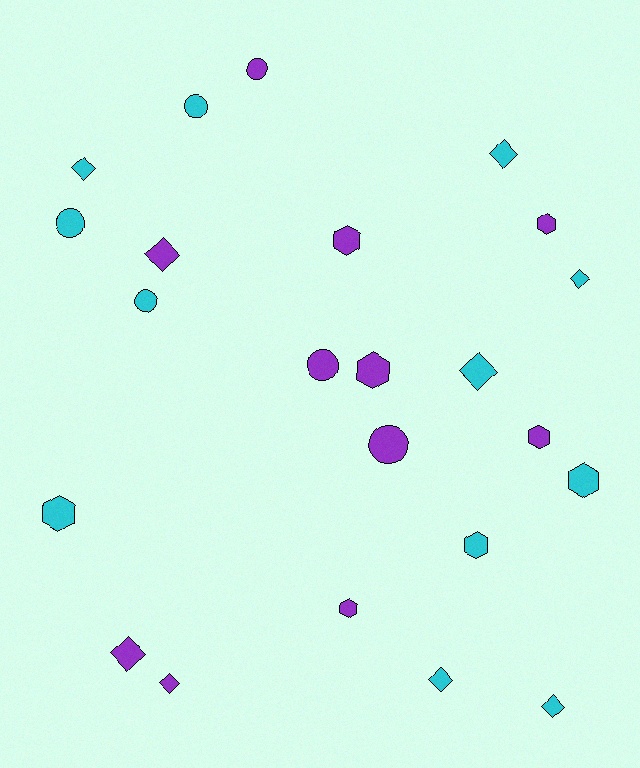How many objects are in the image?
There are 23 objects.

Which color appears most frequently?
Cyan, with 12 objects.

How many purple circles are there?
There are 3 purple circles.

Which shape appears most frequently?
Diamond, with 9 objects.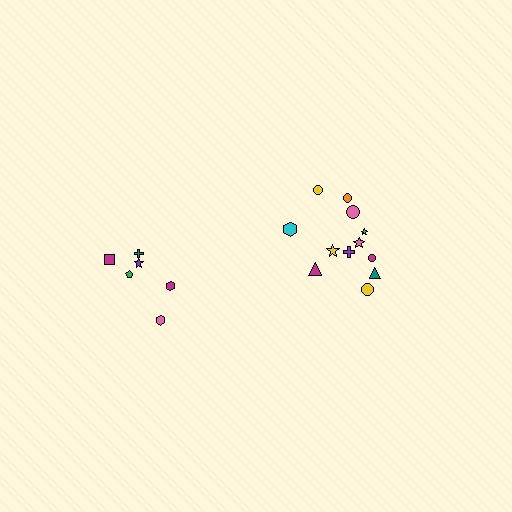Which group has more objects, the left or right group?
The right group.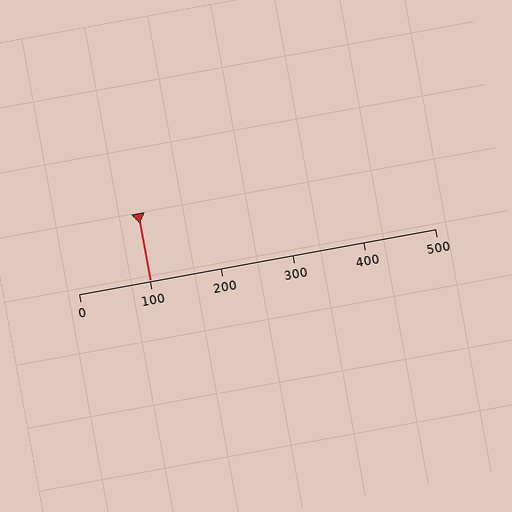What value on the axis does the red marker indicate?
The marker indicates approximately 100.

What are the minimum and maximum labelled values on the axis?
The axis runs from 0 to 500.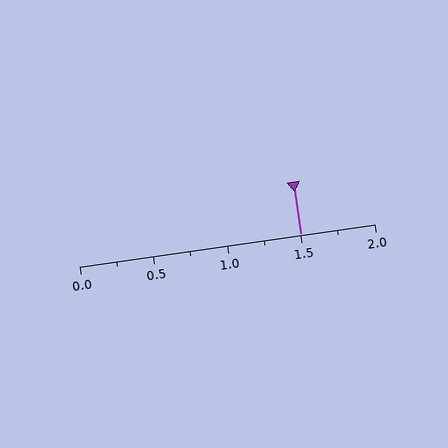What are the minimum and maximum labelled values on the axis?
The axis runs from 0.0 to 2.0.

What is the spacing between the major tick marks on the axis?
The major ticks are spaced 0.5 apart.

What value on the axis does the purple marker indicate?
The marker indicates approximately 1.5.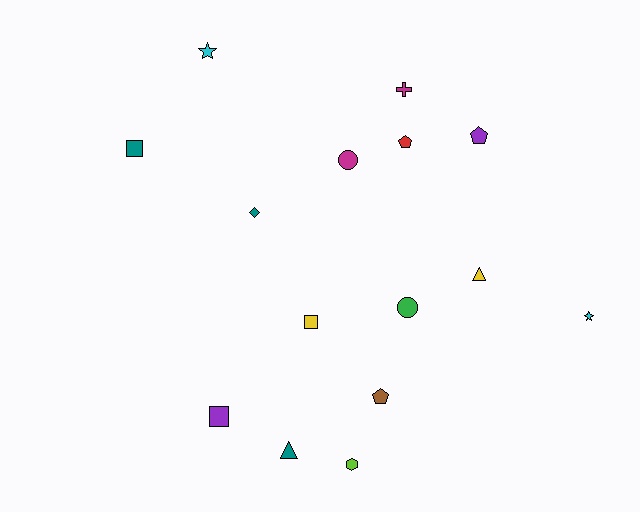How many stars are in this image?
There are 2 stars.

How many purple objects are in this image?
There are 2 purple objects.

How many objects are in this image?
There are 15 objects.